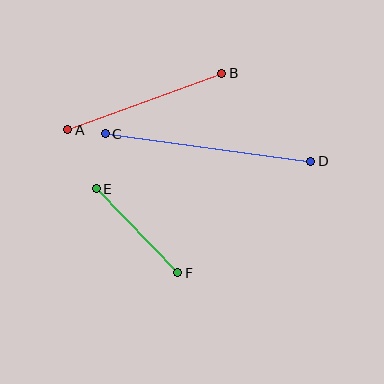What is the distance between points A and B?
The distance is approximately 164 pixels.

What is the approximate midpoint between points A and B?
The midpoint is at approximately (145, 101) pixels.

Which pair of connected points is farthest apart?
Points C and D are farthest apart.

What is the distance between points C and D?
The distance is approximately 207 pixels.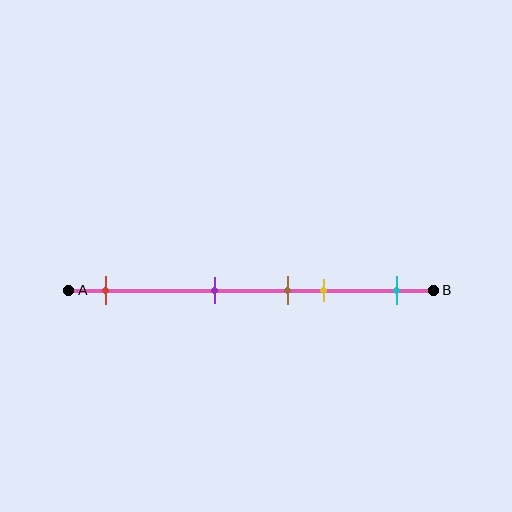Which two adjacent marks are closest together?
The brown and yellow marks are the closest adjacent pair.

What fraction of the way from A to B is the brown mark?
The brown mark is approximately 60% (0.6) of the way from A to B.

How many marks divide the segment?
There are 5 marks dividing the segment.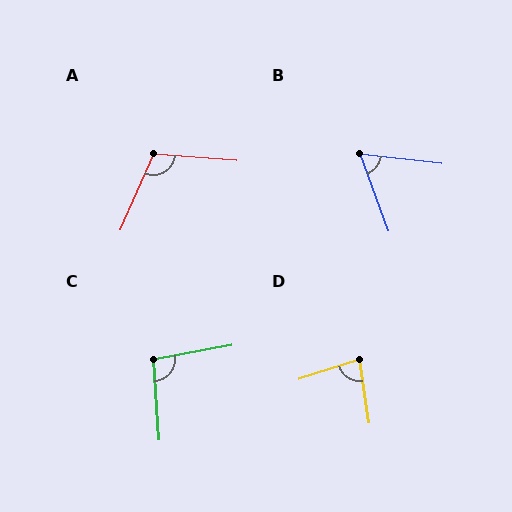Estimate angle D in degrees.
Approximately 81 degrees.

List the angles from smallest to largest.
B (63°), D (81°), C (97°), A (109°).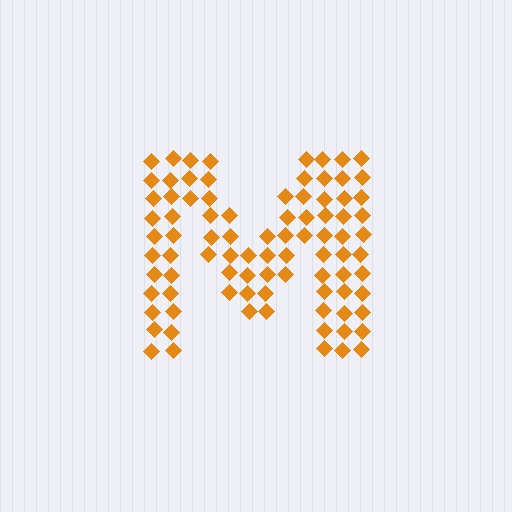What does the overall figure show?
The overall figure shows the letter M.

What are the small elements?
The small elements are diamonds.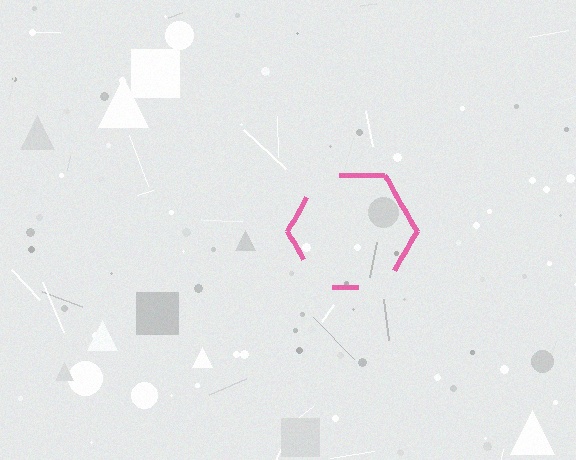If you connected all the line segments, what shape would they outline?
They would outline a hexagon.